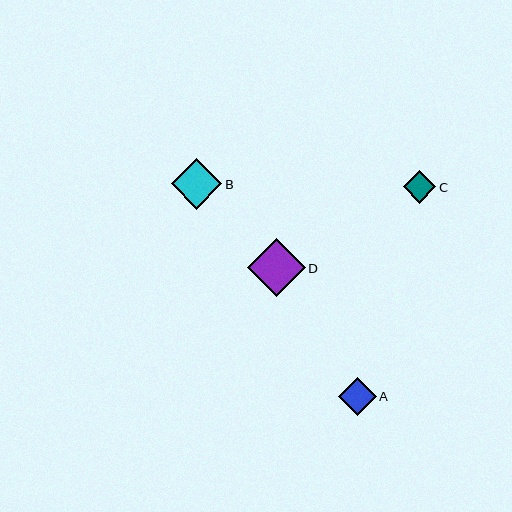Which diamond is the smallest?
Diamond C is the smallest with a size of approximately 32 pixels.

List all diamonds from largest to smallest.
From largest to smallest: D, B, A, C.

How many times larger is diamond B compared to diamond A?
Diamond B is approximately 1.3 times the size of diamond A.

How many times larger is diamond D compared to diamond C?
Diamond D is approximately 1.8 times the size of diamond C.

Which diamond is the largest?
Diamond D is the largest with a size of approximately 58 pixels.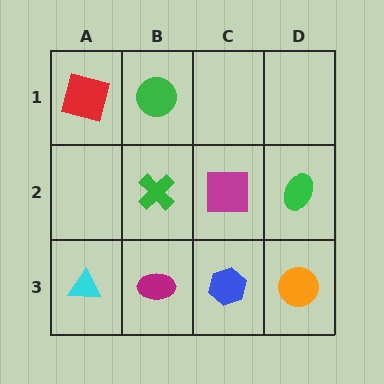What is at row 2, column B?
A green cross.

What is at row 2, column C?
A magenta square.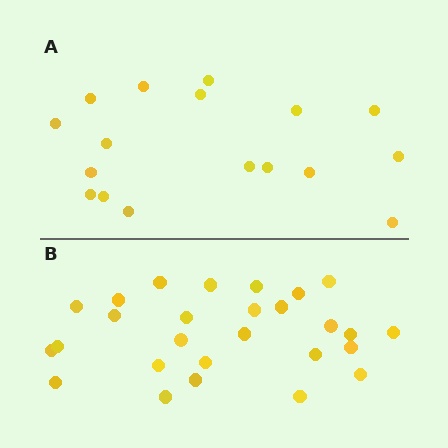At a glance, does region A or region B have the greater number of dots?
Region B (the bottom region) has more dots.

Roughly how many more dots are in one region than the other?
Region B has roughly 10 or so more dots than region A.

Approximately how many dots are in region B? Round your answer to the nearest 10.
About 30 dots. (The exact count is 27, which rounds to 30.)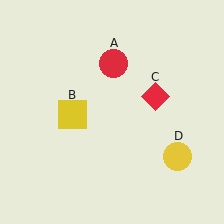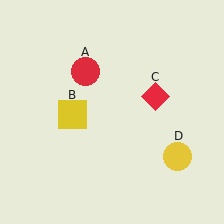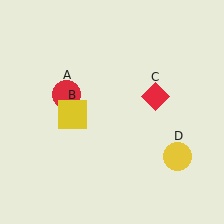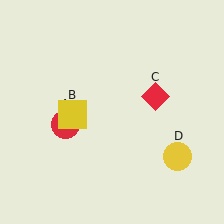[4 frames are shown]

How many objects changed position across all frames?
1 object changed position: red circle (object A).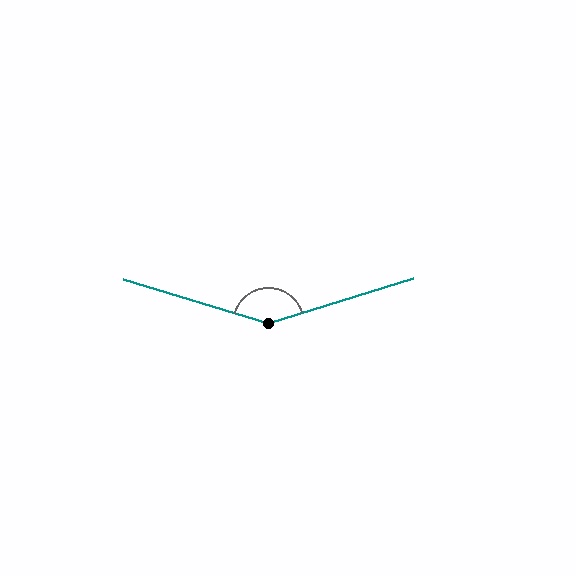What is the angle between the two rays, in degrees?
Approximately 146 degrees.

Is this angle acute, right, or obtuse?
It is obtuse.